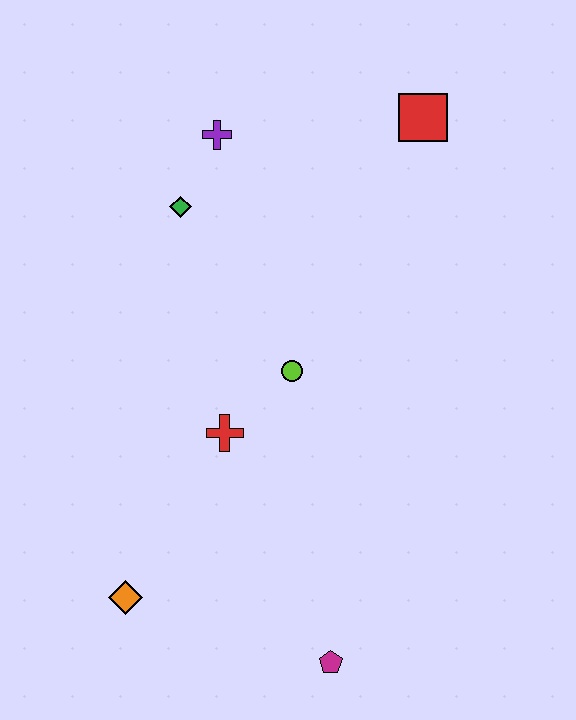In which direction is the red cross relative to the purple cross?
The red cross is below the purple cross.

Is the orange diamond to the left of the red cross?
Yes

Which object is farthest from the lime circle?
The magenta pentagon is farthest from the lime circle.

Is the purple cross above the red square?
No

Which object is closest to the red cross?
The lime circle is closest to the red cross.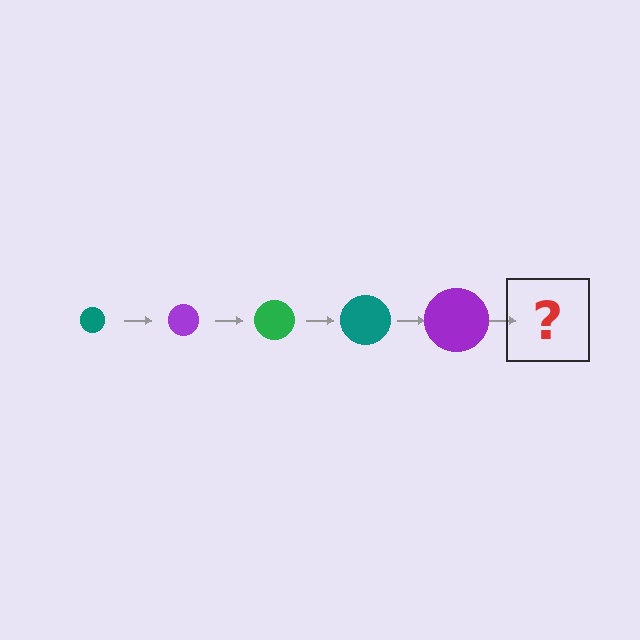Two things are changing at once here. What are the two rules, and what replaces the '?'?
The two rules are that the circle grows larger each step and the color cycles through teal, purple, and green. The '?' should be a green circle, larger than the previous one.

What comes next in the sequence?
The next element should be a green circle, larger than the previous one.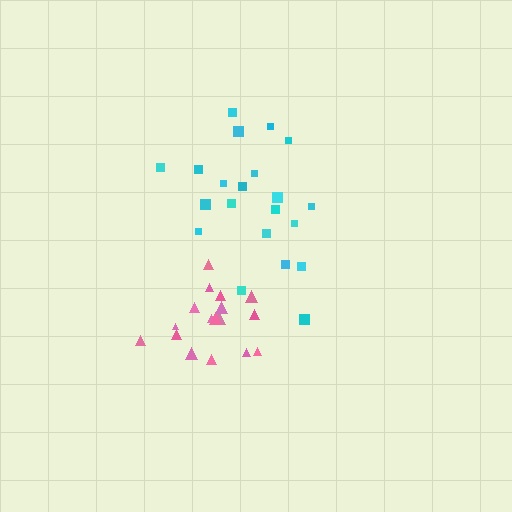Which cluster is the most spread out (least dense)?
Cyan.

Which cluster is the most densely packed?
Pink.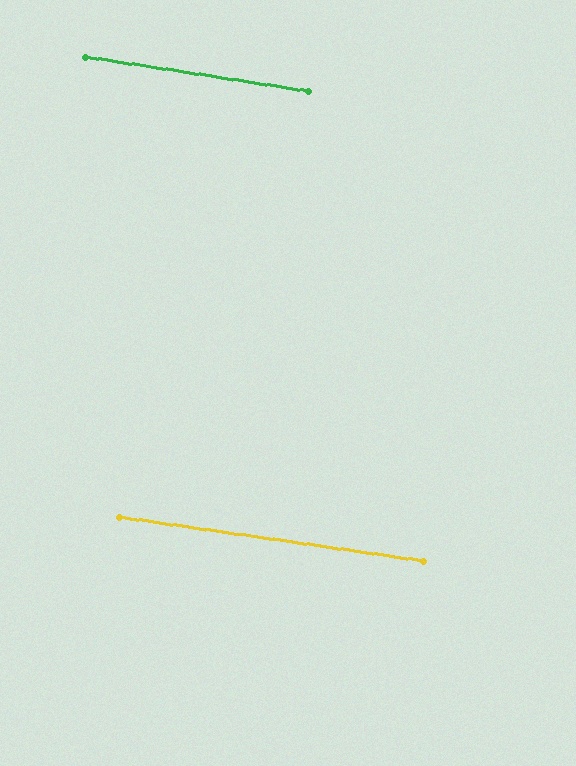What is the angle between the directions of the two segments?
Approximately 1 degree.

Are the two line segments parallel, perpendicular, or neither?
Parallel — their directions differ by only 0.5°.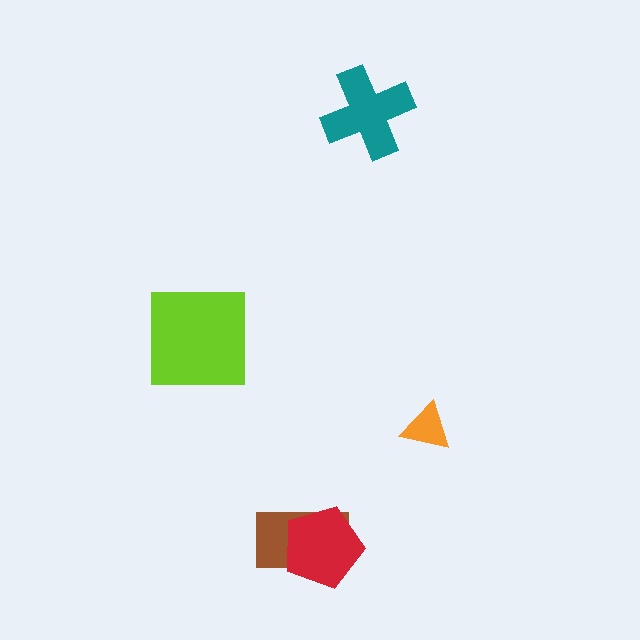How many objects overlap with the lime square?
0 objects overlap with the lime square.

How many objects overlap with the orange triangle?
0 objects overlap with the orange triangle.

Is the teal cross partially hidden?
No, no other shape covers it.